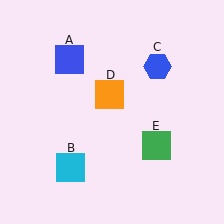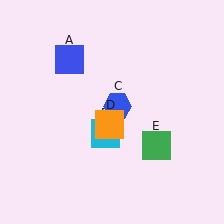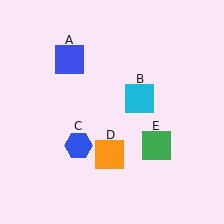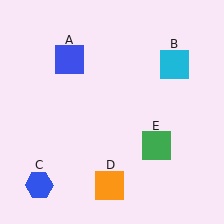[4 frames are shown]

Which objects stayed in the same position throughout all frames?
Blue square (object A) and green square (object E) remained stationary.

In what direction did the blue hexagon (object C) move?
The blue hexagon (object C) moved down and to the left.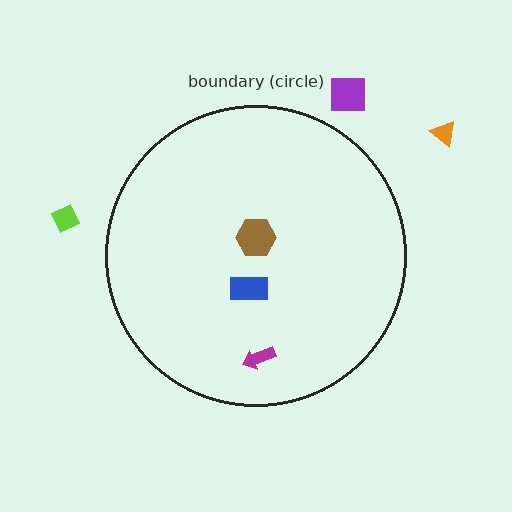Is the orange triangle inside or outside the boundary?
Outside.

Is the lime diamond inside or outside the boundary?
Outside.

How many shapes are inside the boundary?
3 inside, 3 outside.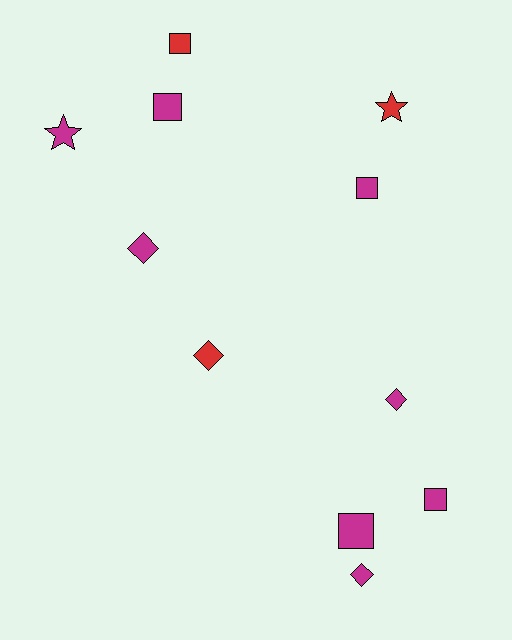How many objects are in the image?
There are 11 objects.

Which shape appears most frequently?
Square, with 5 objects.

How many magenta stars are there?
There is 1 magenta star.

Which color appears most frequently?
Magenta, with 8 objects.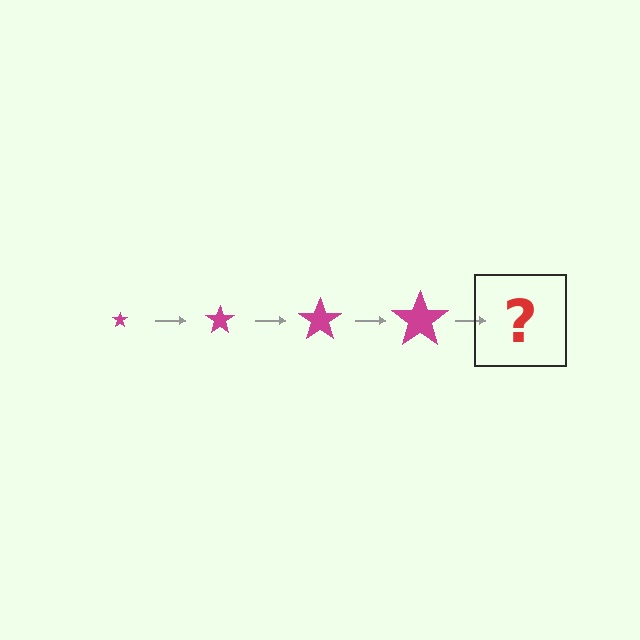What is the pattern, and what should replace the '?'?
The pattern is that the star gets progressively larger each step. The '?' should be a magenta star, larger than the previous one.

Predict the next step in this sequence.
The next step is a magenta star, larger than the previous one.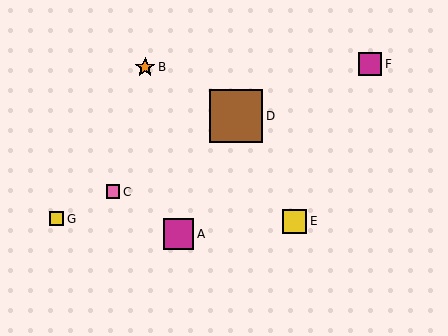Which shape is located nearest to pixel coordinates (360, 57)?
The magenta square (labeled F) at (370, 64) is nearest to that location.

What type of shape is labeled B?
Shape B is an orange star.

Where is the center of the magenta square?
The center of the magenta square is at (179, 234).